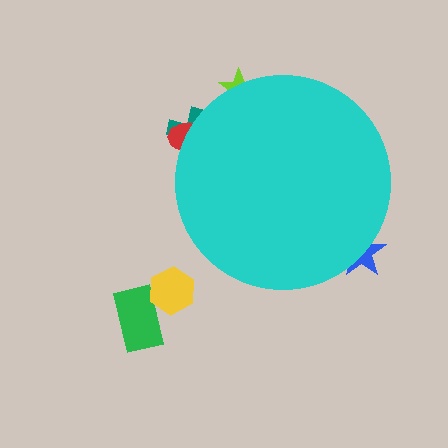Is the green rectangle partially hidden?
No, the green rectangle is fully visible.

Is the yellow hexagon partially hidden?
No, the yellow hexagon is fully visible.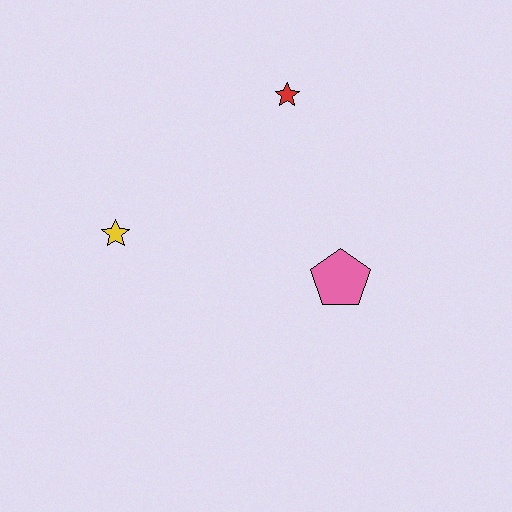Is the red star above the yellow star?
Yes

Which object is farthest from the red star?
The yellow star is farthest from the red star.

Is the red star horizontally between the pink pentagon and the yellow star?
Yes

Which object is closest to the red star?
The pink pentagon is closest to the red star.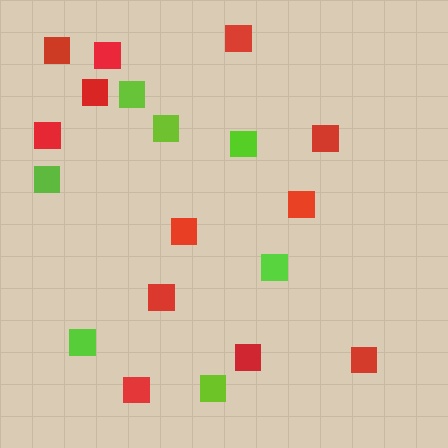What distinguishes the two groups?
There are 2 groups: one group of lime squares (7) and one group of red squares (12).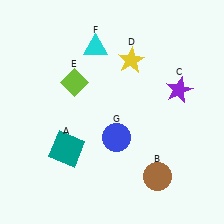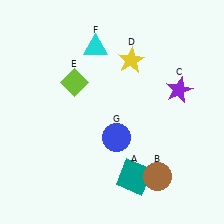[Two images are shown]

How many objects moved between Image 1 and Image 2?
1 object moved between the two images.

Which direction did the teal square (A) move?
The teal square (A) moved right.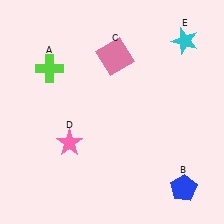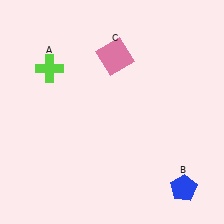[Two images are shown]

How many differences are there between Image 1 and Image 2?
There are 2 differences between the two images.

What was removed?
The pink star (D), the cyan star (E) were removed in Image 2.